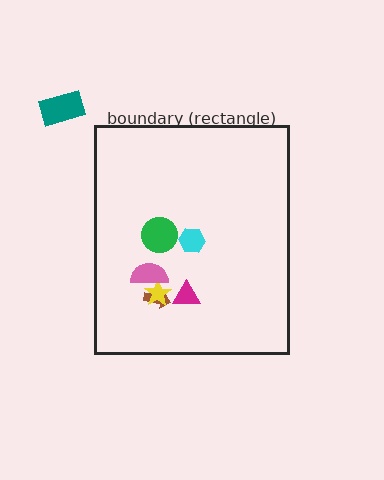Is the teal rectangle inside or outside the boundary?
Outside.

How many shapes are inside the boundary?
6 inside, 1 outside.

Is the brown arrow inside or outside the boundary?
Inside.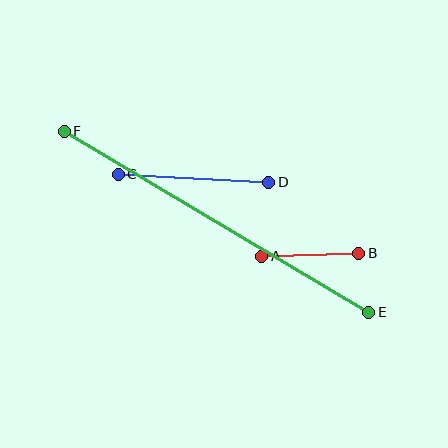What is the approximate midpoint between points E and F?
The midpoint is at approximately (216, 222) pixels.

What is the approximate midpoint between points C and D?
The midpoint is at approximately (193, 178) pixels.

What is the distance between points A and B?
The distance is approximately 97 pixels.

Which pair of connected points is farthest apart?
Points E and F are farthest apart.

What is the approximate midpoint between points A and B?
The midpoint is at approximately (310, 255) pixels.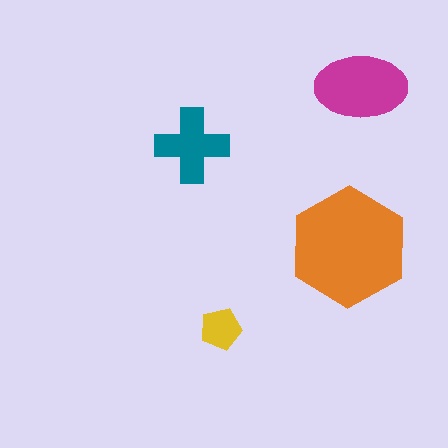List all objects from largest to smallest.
The orange hexagon, the magenta ellipse, the teal cross, the yellow pentagon.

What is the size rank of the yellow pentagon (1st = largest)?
4th.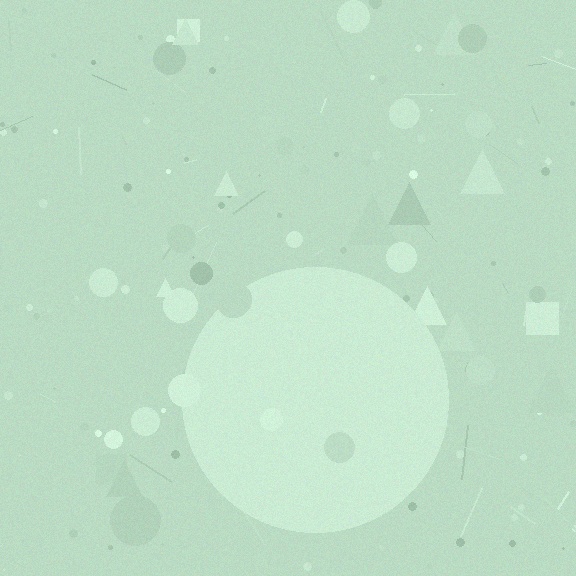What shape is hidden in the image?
A circle is hidden in the image.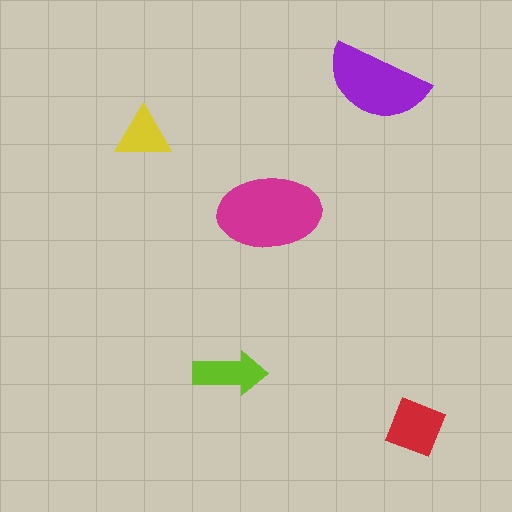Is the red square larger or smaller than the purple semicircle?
Smaller.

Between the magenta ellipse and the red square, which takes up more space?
The magenta ellipse.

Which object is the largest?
The magenta ellipse.